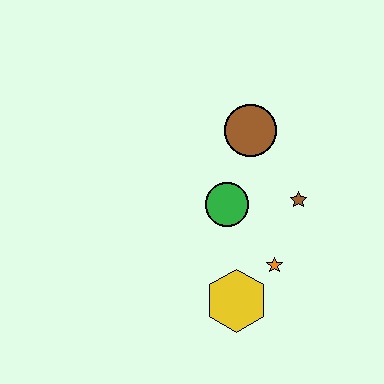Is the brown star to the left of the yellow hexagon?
No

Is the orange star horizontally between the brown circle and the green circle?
No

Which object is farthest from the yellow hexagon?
The brown circle is farthest from the yellow hexagon.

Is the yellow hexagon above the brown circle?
No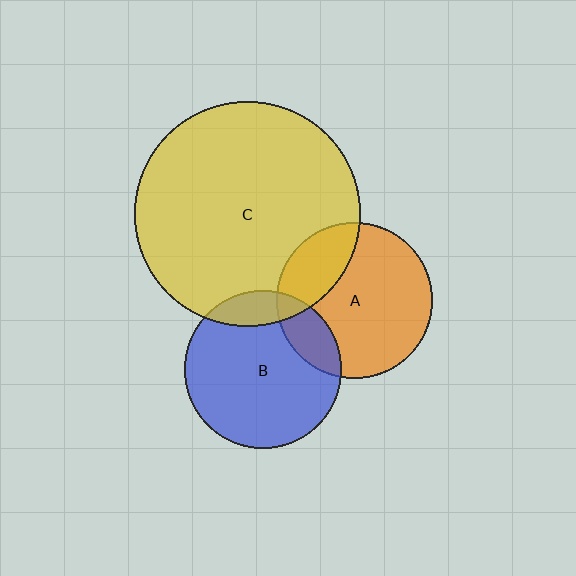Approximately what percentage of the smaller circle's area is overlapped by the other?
Approximately 25%.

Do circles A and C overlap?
Yes.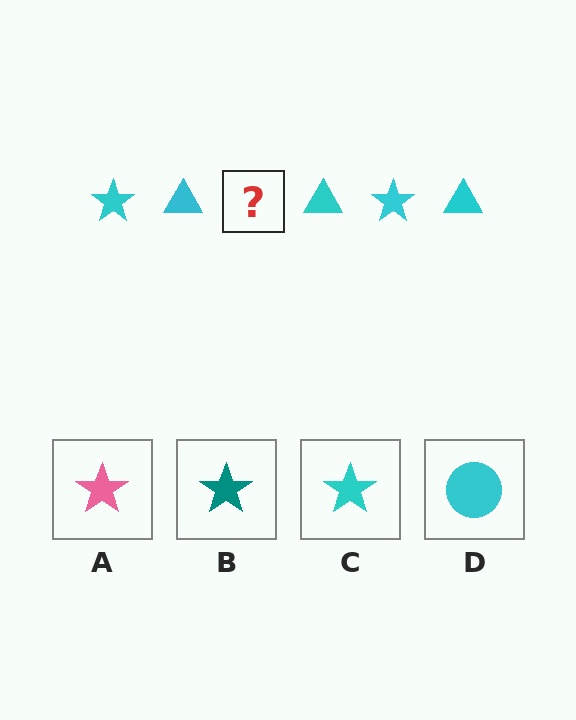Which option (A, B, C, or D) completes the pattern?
C.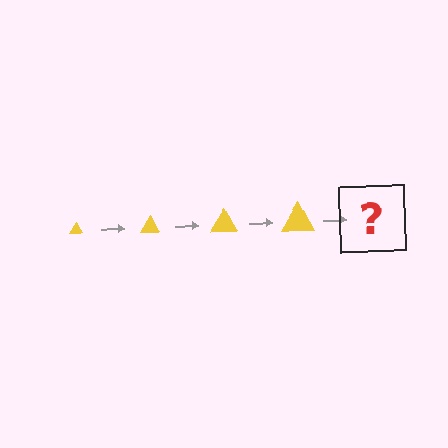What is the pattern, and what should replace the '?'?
The pattern is that the triangle gets progressively larger each step. The '?' should be a yellow triangle, larger than the previous one.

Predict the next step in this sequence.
The next step is a yellow triangle, larger than the previous one.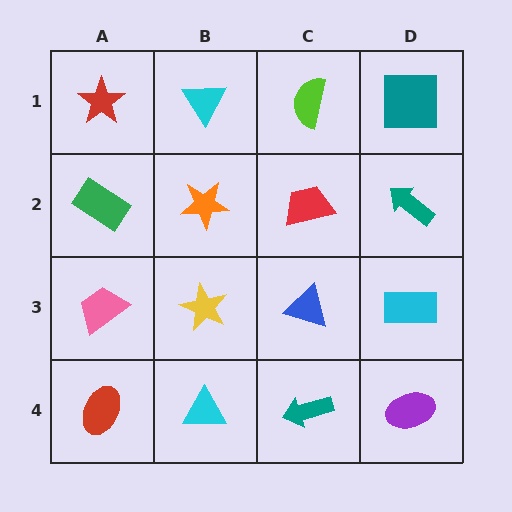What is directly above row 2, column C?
A lime semicircle.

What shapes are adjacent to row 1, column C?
A red trapezoid (row 2, column C), a cyan triangle (row 1, column B), a teal square (row 1, column D).